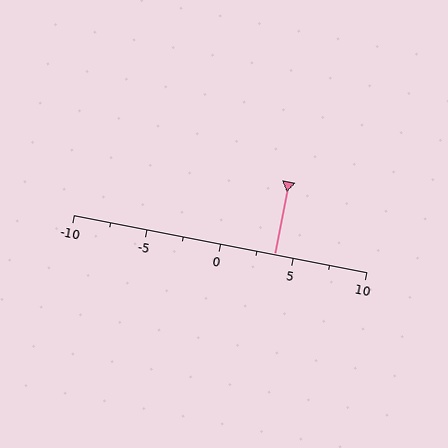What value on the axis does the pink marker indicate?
The marker indicates approximately 3.8.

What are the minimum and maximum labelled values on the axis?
The axis runs from -10 to 10.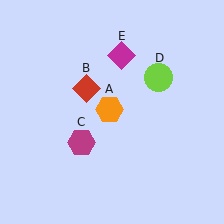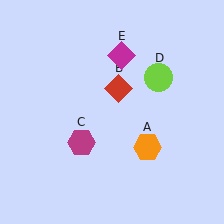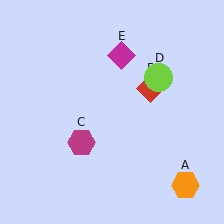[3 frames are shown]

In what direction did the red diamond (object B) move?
The red diamond (object B) moved right.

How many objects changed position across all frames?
2 objects changed position: orange hexagon (object A), red diamond (object B).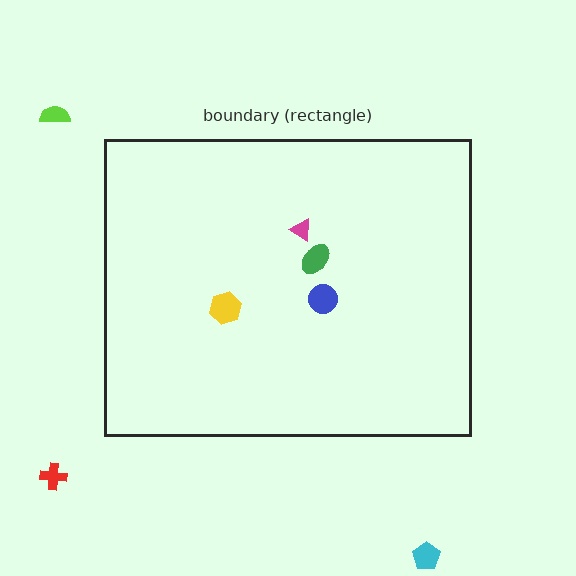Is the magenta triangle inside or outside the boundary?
Inside.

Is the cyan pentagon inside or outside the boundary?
Outside.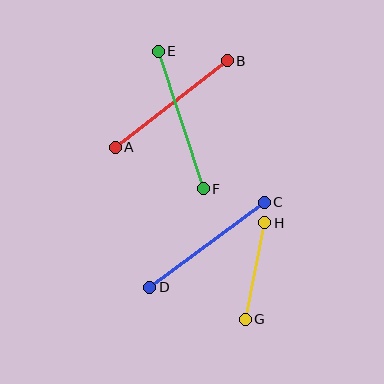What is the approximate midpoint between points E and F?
The midpoint is at approximately (181, 120) pixels.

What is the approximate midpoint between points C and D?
The midpoint is at approximately (207, 245) pixels.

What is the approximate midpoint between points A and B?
The midpoint is at approximately (171, 104) pixels.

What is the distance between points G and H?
The distance is approximately 98 pixels.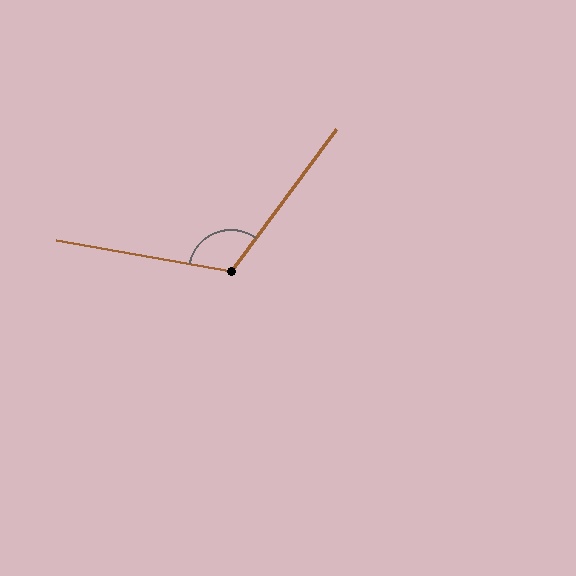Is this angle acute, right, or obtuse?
It is obtuse.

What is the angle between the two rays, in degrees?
Approximately 117 degrees.